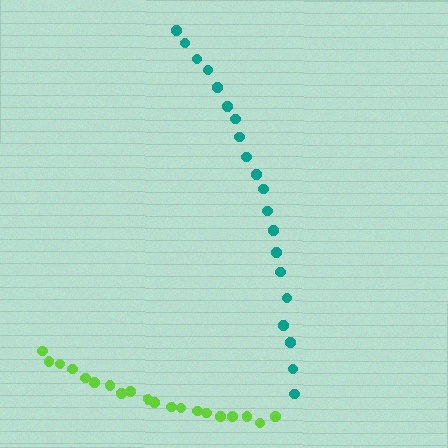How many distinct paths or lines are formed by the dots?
There are 2 distinct paths.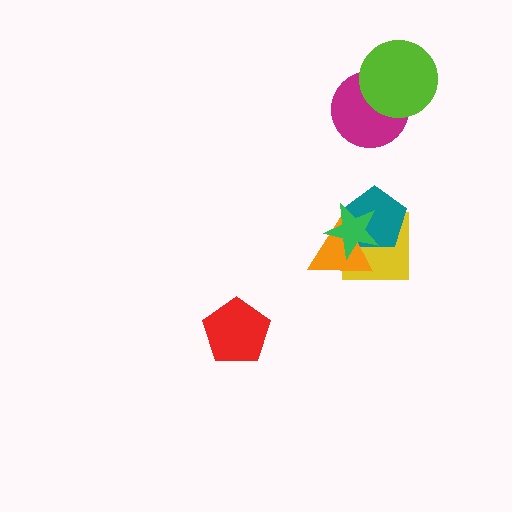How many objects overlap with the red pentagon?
0 objects overlap with the red pentagon.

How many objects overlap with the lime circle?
1 object overlaps with the lime circle.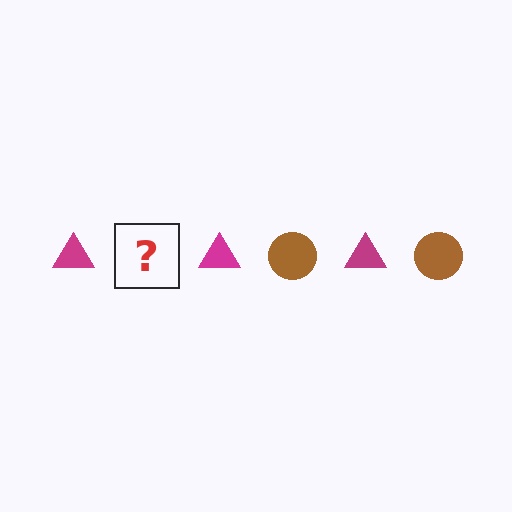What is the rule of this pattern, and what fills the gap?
The rule is that the pattern alternates between magenta triangle and brown circle. The gap should be filled with a brown circle.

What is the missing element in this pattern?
The missing element is a brown circle.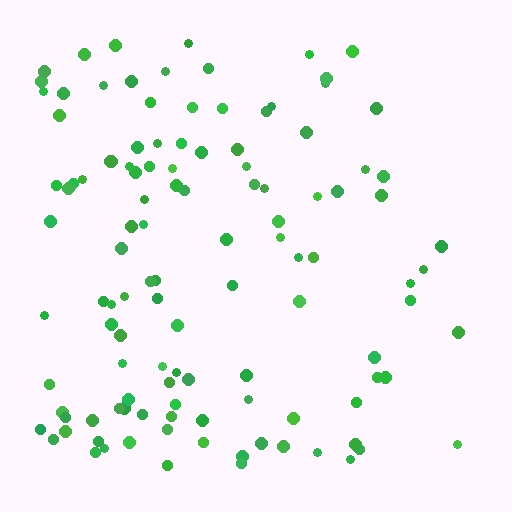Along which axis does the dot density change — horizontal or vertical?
Horizontal.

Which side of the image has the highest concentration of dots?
The left.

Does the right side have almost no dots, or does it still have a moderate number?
Still a moderate number, just noticeably fewer than the left.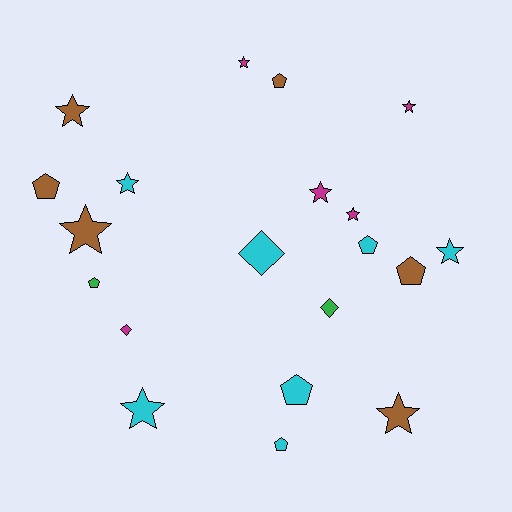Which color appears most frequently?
Cyan, with 7 objects.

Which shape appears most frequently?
Star, with 10 objects.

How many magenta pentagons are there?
There are no magenta pentagons.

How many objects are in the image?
There are 20 objects.